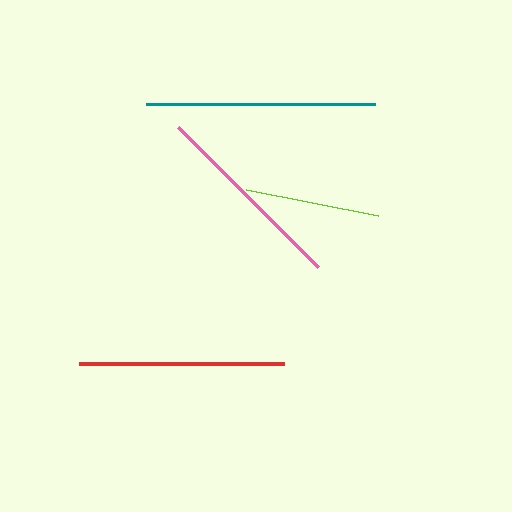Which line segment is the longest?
The teal line is the longest at approximately 228 pixels.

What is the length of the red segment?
The red segment is approximately 205 pixels long.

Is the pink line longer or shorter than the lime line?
The pink line is longer than the lime line.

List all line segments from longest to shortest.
From longest to shortest: teal, red, pink, lime.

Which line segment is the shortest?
The lime line is the shortest at approximately 134 pixels.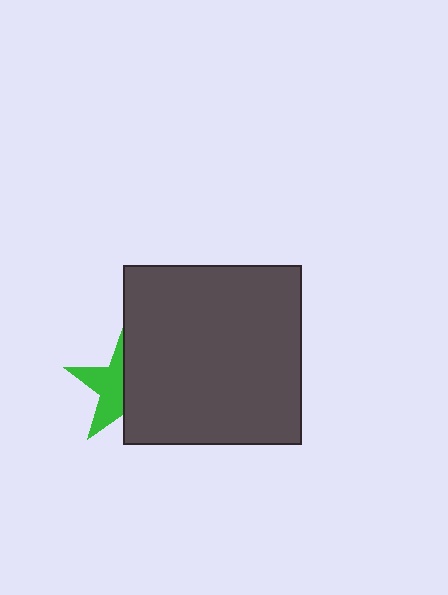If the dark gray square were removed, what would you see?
You would see the complete green star.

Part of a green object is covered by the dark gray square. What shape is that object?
It is a star.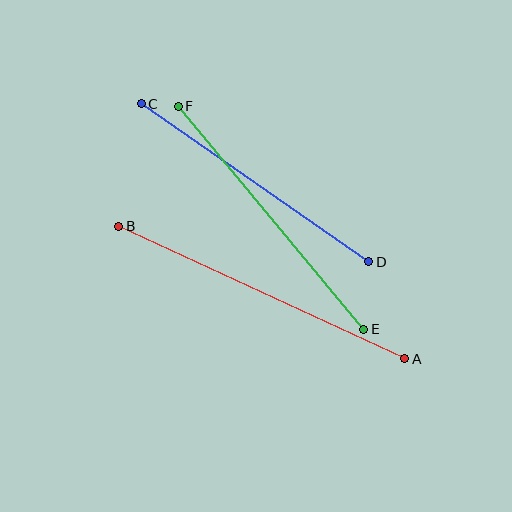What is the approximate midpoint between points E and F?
The midpoint is at approximately (271, 218) pixels.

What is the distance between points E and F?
The distance is approximately 290 pixels.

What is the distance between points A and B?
The distance is approximately 315 pixels.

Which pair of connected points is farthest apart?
Points A and B are farthest apart.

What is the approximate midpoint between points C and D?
The midpoint is at approximately (255, 183) pixels.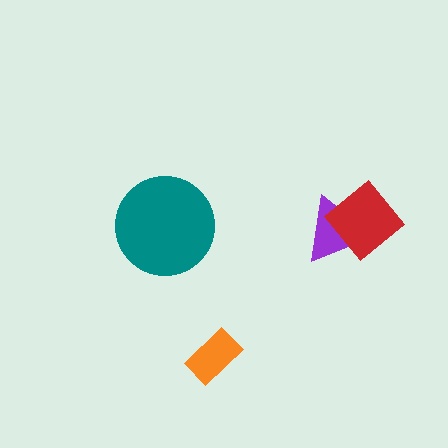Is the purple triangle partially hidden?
Yes, it is partially covered by another shape.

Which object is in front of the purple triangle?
The red diamond is in front of the purple triangle.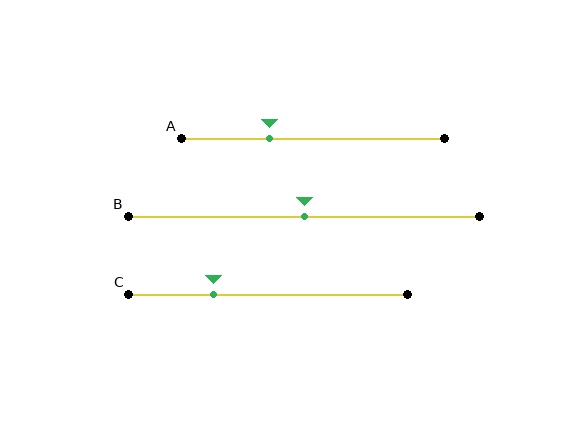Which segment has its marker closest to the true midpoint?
Segment B has its marker closest to the true midpoint.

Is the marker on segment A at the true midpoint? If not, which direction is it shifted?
No, the marker on segment A is shifted to the left by about 16% of the segment length.